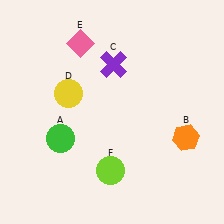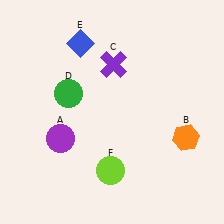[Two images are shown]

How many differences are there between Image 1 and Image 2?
There are 3 differences between the two images.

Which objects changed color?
A changed from green to purple. D changed from yellow to green. E changed from pink to blue.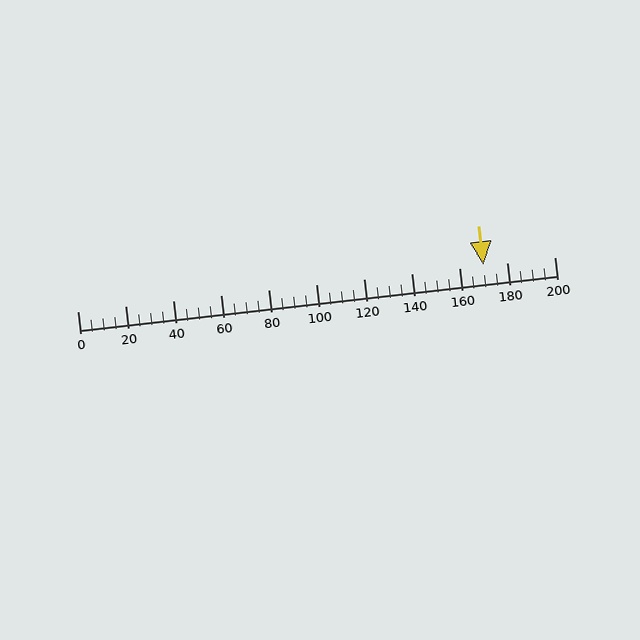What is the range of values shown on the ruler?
The ruler shows values from 0 to 200.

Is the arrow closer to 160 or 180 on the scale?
The arrow is closer to 180.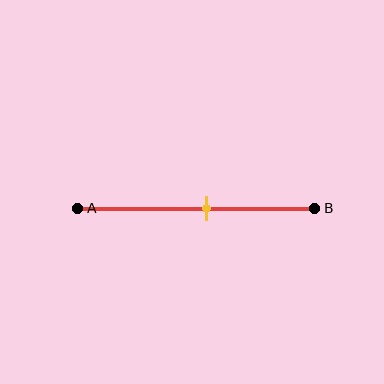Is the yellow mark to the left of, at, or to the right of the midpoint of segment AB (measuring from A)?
The yellow mark is to the right of the midpoint of segment AB.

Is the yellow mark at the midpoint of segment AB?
No, the mark is at about 55% from A, not at the 50% midpoint.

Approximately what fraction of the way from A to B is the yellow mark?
The yellow mark is approximately 55% of the way from A to B.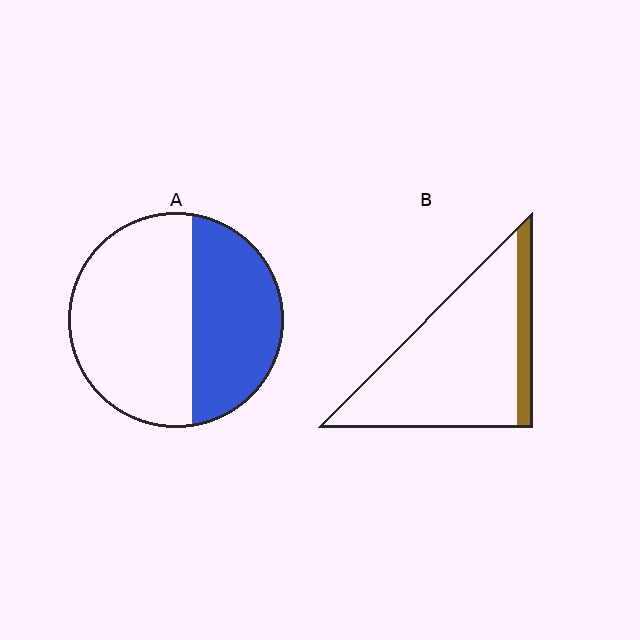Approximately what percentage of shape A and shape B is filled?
A is approximately 40% and B is approximately 15%.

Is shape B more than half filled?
No.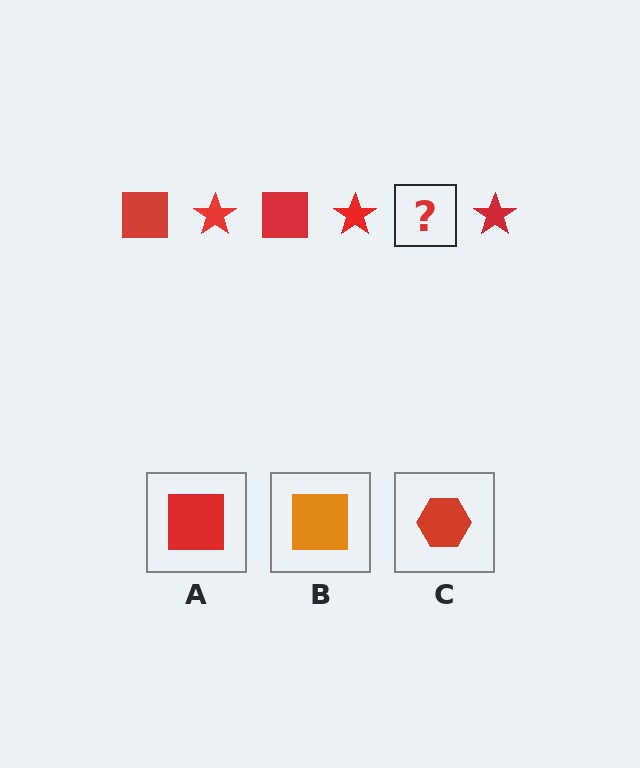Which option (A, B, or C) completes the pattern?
A.